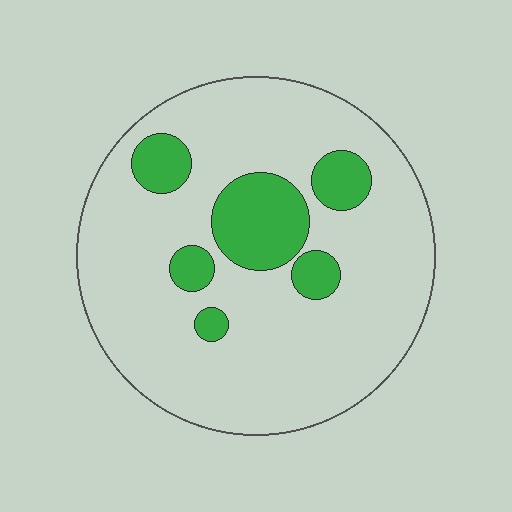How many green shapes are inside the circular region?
6.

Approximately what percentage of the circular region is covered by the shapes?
Approximately 20%.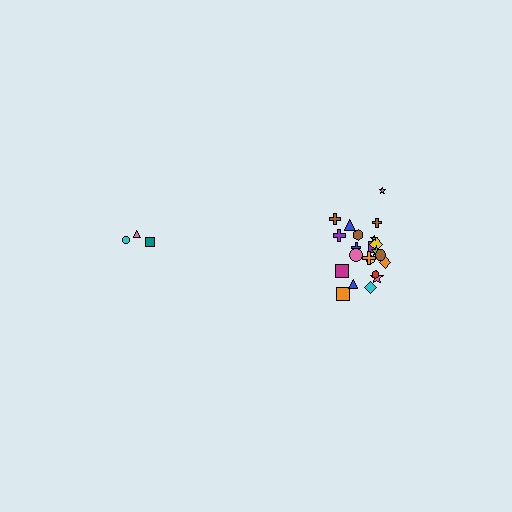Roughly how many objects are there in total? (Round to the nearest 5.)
Roughly 25 objects in total.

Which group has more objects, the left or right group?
The right group.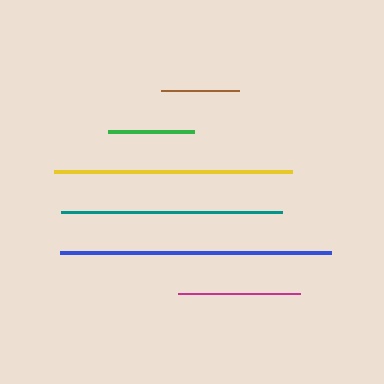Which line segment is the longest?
The blue line is the longest at approximately 271 pixels.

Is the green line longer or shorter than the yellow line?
The yellow line is longer than the green line.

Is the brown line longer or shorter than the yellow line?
The yellow line is longer than the brown line.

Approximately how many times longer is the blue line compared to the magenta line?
The blue line is approximately 2.2 times the length of the magenta line.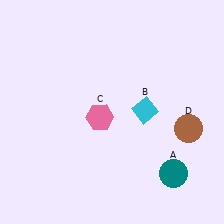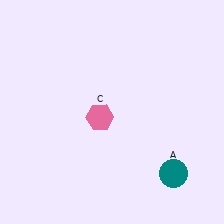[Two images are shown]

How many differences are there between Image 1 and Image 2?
There are 2 differences between the two images.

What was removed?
The cyan diamond (B), the brown circle (D) were removed in Image 2.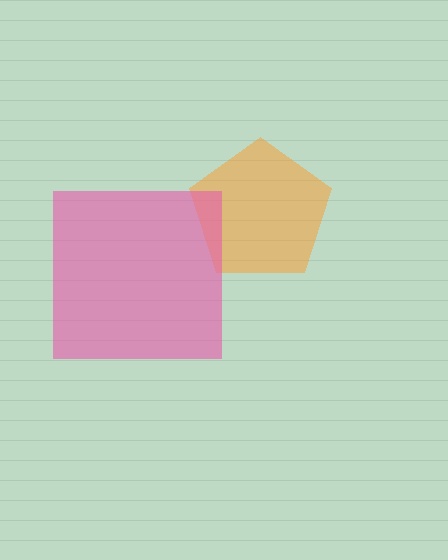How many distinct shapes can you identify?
There are 2 distinct shapes: an orange pentagon, a pink square.